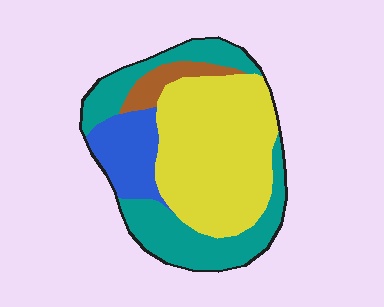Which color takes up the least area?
Brown, at roughly 5%.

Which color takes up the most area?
Yellow, at roughly 45%.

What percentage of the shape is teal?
Teal covers roughly 35% of the shape.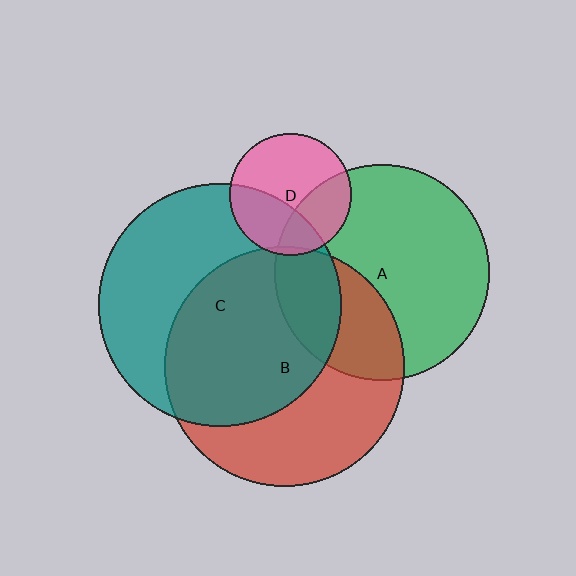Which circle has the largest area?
Circle C (teal).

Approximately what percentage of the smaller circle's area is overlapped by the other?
Approximately 35%.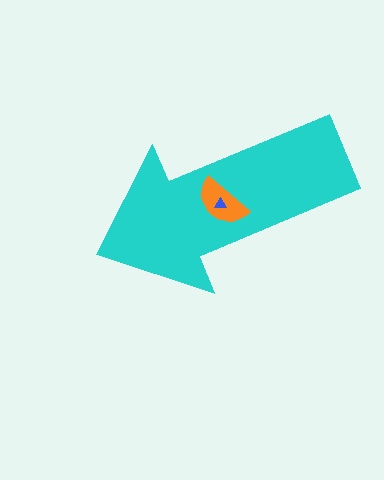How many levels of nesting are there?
3.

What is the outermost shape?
The cyan arrow.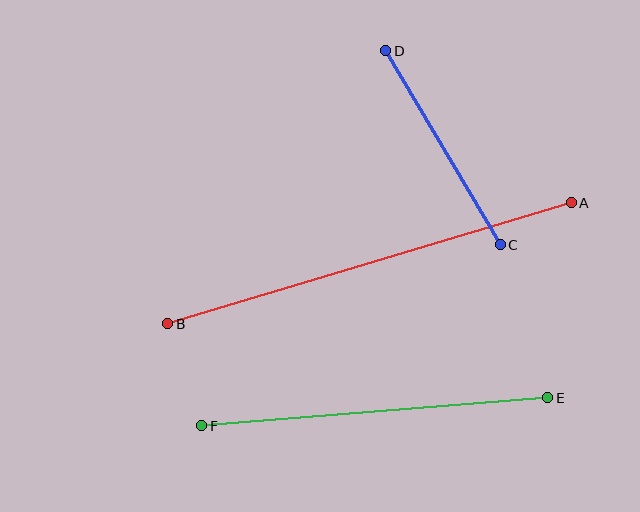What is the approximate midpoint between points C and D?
The midpoint is at approximately (443, 148) pixels.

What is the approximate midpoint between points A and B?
The midpoint is at approximately (370, 263) pixels.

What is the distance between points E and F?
The distance is approximately 348 pixels.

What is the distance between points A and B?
The distance is approximately 421 pixels.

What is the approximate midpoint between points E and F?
The midpoint is at approximately (375, 412) pixels.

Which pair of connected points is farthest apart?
Points A and B are farthest apart.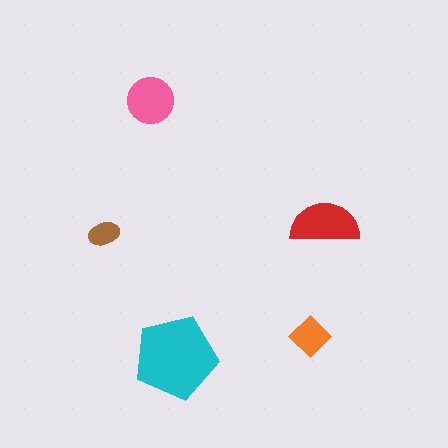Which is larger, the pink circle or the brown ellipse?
The pink circle.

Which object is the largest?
The cyan pentagon.